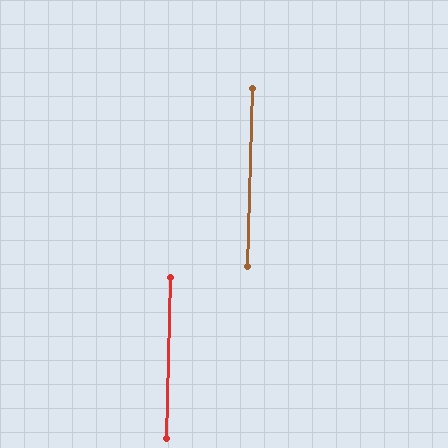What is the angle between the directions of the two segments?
Approximately 0 degrees.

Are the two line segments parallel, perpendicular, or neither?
Parallel — their directions differ by only 0.4°.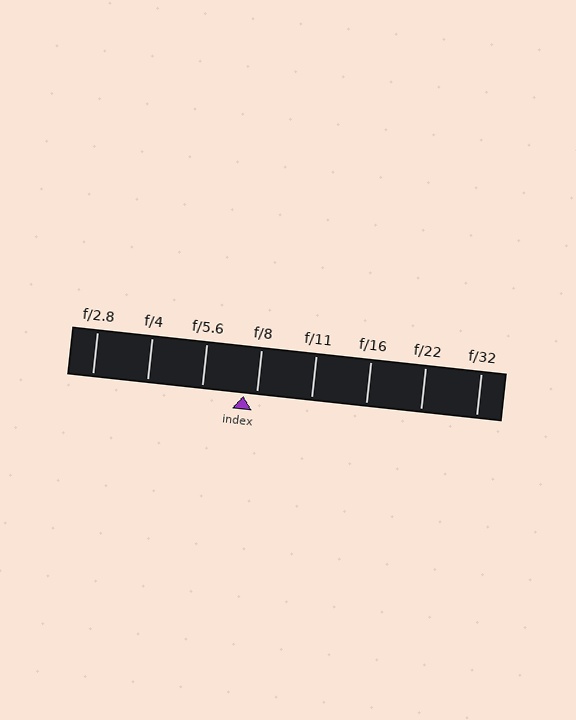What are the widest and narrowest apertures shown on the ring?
The widest aperture shown is f/2.8 and the narrowest is f/32.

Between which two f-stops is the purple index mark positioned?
The index mark is between f/5.6 and f/8.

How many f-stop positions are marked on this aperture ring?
There are 8 f-stop positions marked.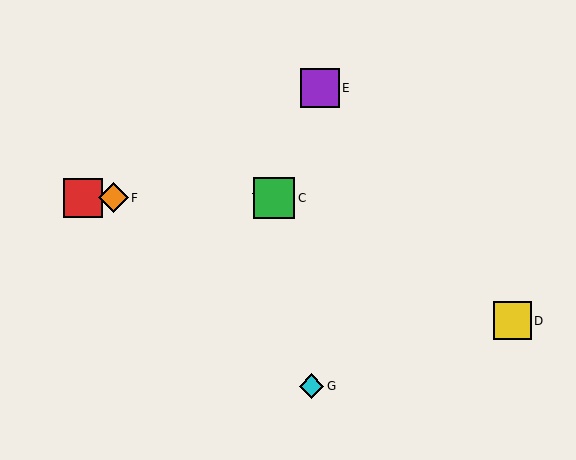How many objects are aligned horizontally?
4 objects (A, B, C, F) are aligned horizontally.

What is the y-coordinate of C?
Object C is at y≈198.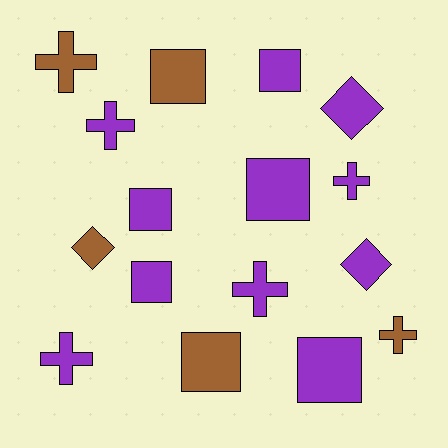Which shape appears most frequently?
Square, with 7 objects.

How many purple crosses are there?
There are 4 purple crosses.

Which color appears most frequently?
Purple, with 11 objects.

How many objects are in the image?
There are 16 objects.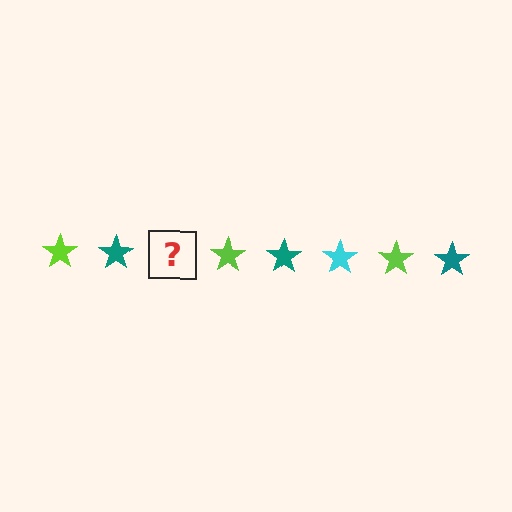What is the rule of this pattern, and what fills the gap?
The rule is that the pattern cycles through lime, teal, cyan stars. The gap should be filled with a cyan star.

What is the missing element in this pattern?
The missing element is a cyan star.